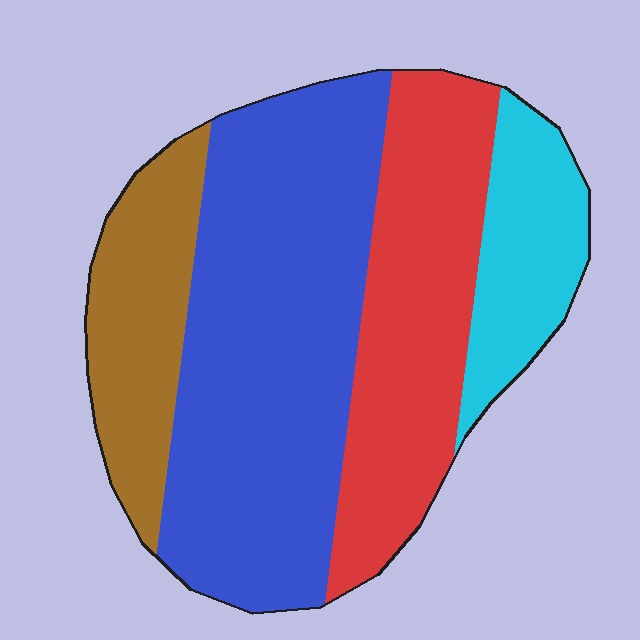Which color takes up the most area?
Blue, at roughly 45%.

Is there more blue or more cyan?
Blue.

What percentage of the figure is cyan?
Cyan covers 13% of the figure.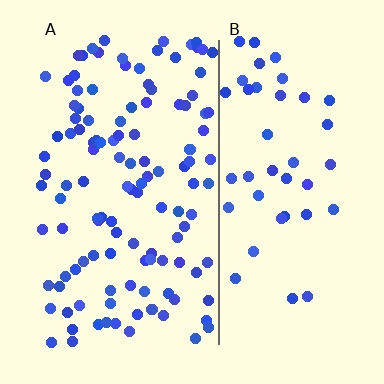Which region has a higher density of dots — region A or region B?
A (the left).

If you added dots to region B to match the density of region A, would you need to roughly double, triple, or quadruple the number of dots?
Approximately triple.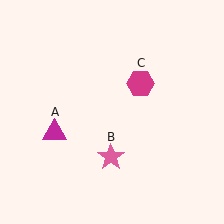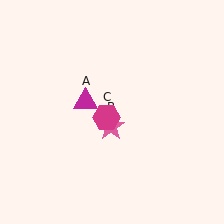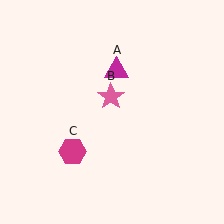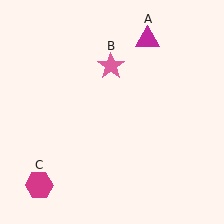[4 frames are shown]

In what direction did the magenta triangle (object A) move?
The magenta triangle (object A) moved up and to the right.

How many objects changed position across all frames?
3 objects changed position: magenta triangle (object A), pink star (object B), magenta hexagon (object C).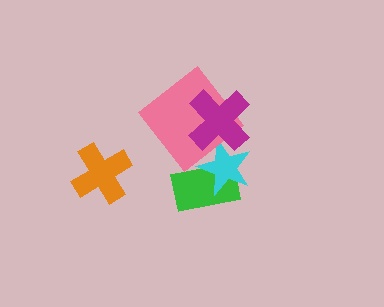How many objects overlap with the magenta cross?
2 objects overlap with the magenta cross.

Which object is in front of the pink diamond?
The magenta cross is in front of the pink diamond.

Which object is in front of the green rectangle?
The cyan star is in front of the green rectangle.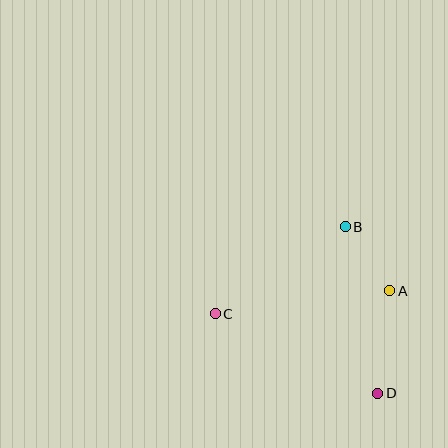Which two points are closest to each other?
Points A and B are closest to each other.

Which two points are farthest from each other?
Points C and D are farthest from each other.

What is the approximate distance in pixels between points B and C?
The distance between B and C is approximately 156 pixels.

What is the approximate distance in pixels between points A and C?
The distance between A and C is approximately 176 pixels.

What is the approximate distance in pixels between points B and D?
The distance between B and D is approximately 170 pixels.